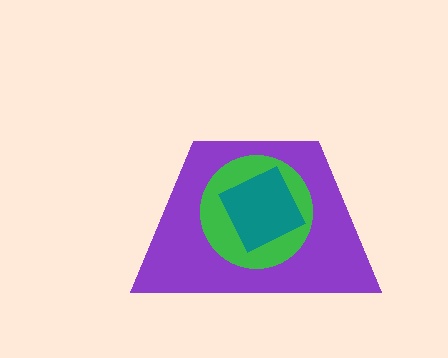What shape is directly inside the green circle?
The teal square.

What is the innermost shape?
The teal square.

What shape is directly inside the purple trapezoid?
The green circle.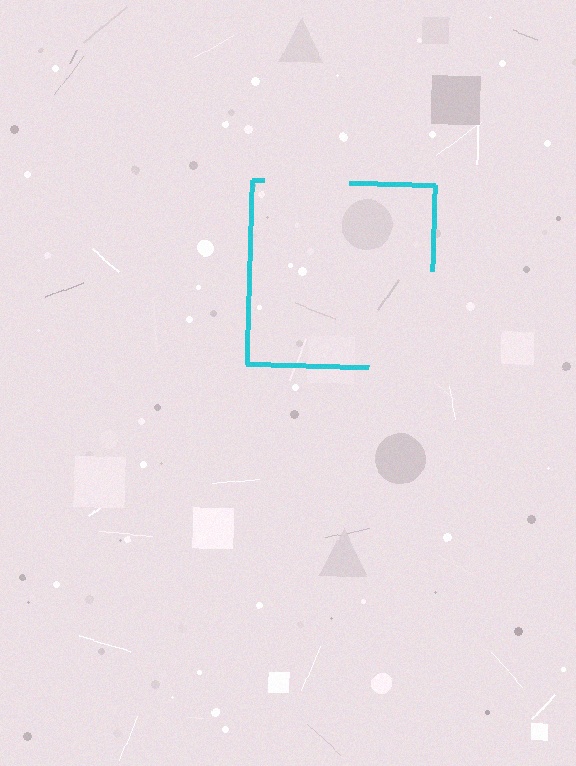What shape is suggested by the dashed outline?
The dashed outline suggests a square.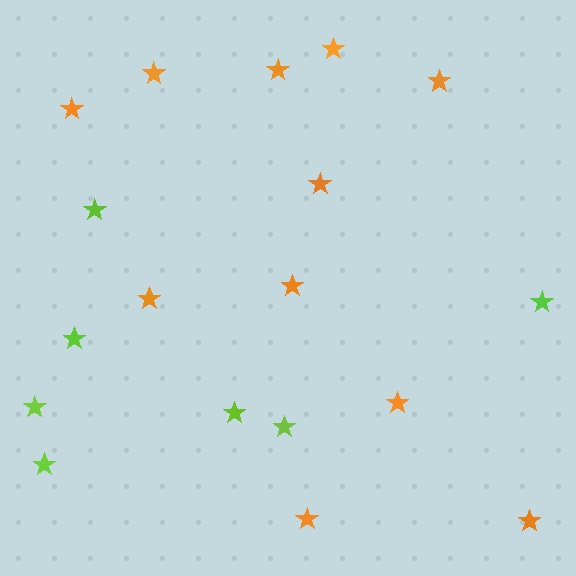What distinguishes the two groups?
There are 2 groups: one group of lime stars (7) and one group of orange stars (11).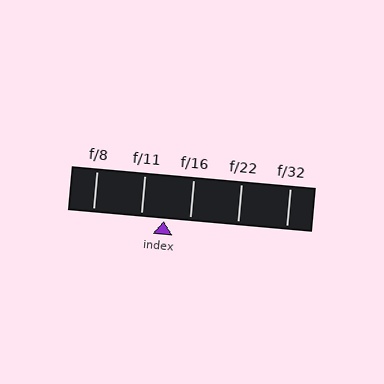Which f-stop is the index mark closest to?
The index mark is closest to f/11.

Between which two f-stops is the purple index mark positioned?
The index mark is between f/11 and f/16.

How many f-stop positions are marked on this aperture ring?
There are 5 f-stop positions marked.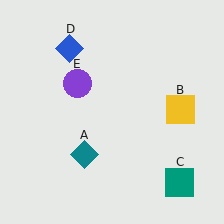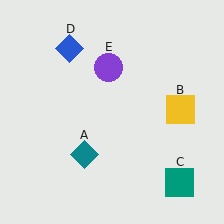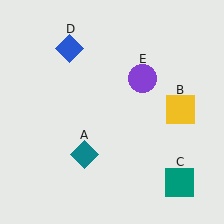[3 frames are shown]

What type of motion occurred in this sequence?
The purple circle (object E) rotated clockwise around the center of the scene.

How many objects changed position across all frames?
1 object changed position: purple circle (object E).